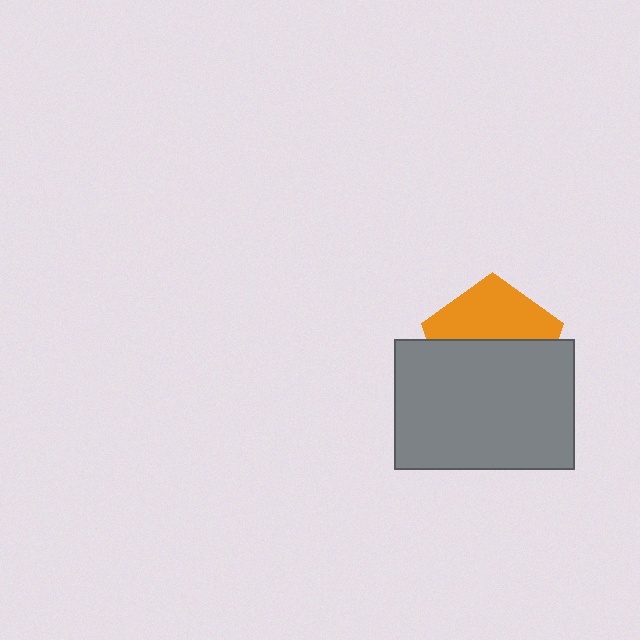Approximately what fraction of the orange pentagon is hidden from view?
Roughly 56% of the orange pentagon is hidden behind the gray rectangle.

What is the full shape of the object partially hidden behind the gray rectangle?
The partially hidden object is an orange pentagon.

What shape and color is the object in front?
The object in front is a gray rectangle.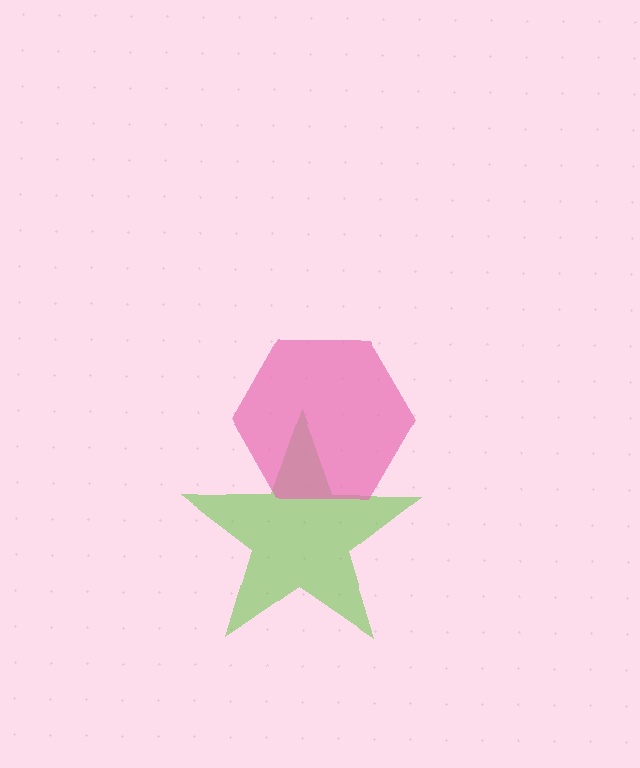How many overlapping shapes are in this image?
There are 2 overlapping shapes in the image.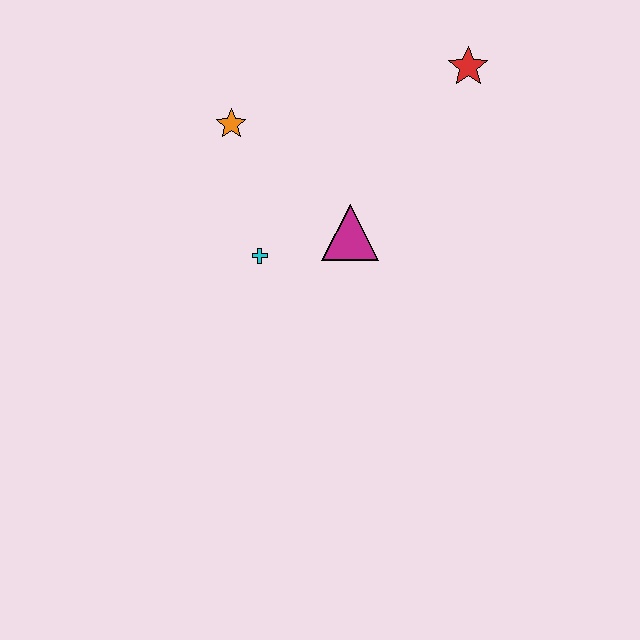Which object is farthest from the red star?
The cyan cross is farthest from the red star.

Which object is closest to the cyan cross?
The magenta triangle is closest to the cyan cross.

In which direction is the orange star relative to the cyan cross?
The orange star is above the cyan cross.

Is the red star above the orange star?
Yes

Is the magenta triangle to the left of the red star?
Yes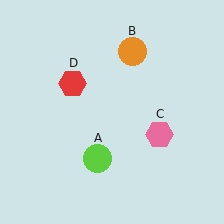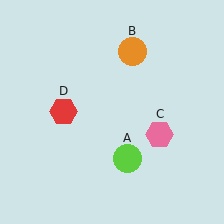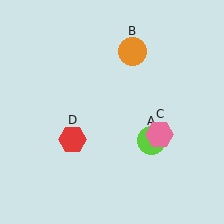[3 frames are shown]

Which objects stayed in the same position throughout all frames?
Orange circle (object B) and pink hexagon (object C) remained stationary.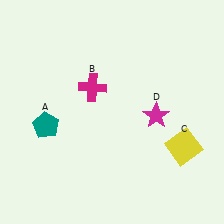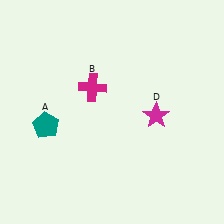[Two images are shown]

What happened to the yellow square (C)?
The yellow square (C) was removed in Image 2. It was in the bottom-right area of Image 1.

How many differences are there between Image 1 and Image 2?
There is 1 difference between the two images.